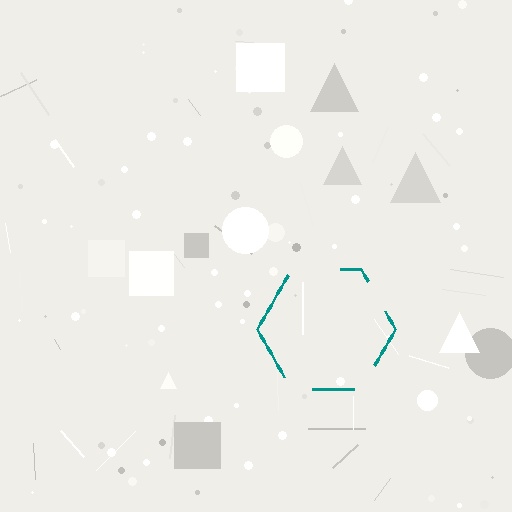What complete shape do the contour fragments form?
The contour fragments form a hexagon.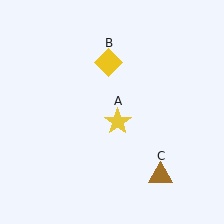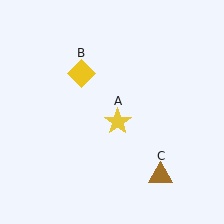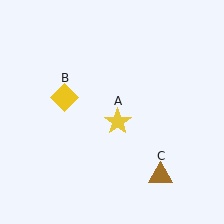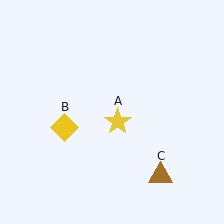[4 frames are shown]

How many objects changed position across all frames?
1 object changed position: yellow diamond (object B).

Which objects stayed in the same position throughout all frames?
Yellow star (object A) and brown triangle (object C) remained stationary.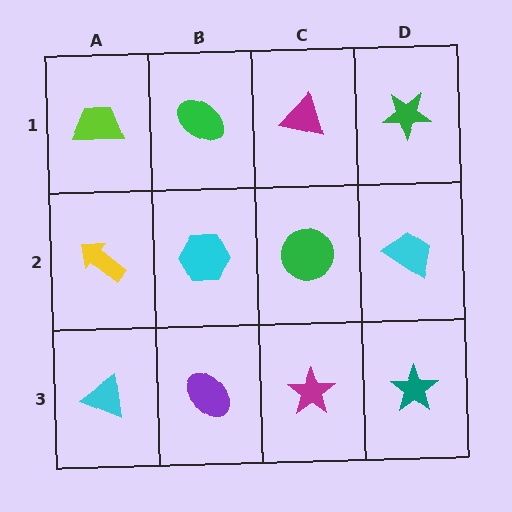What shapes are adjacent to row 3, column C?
A green circle (row 2, column C), a purple ellipse (row 3, column B), a teal star (row 3, column D).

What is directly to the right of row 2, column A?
A cyan hexagon.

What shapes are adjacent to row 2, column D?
A green star (row 1, column D), a teal star (row 3, column D), a green circle (row 2, column C).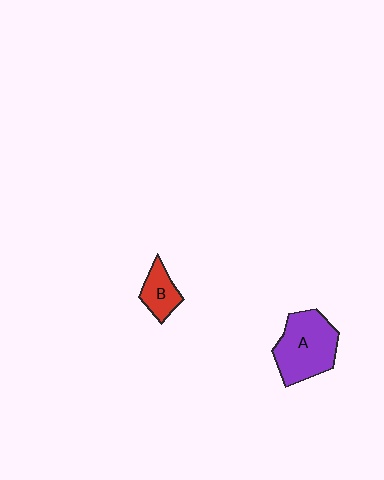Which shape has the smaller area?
Shape B (red).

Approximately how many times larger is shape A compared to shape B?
Approximately 2.2 times.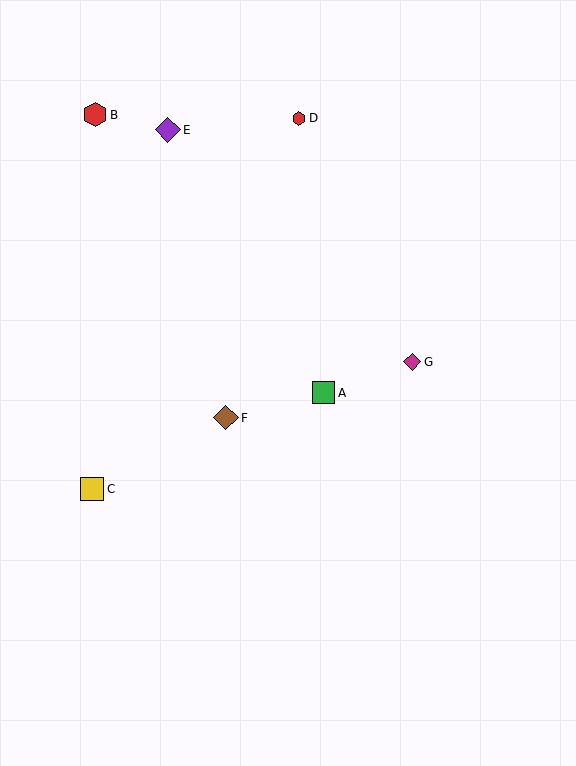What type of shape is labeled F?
Shape F is a brown diamond.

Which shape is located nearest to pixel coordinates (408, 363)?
The magenta diamond (labeled G) at (412, 362) is nearest to that location.